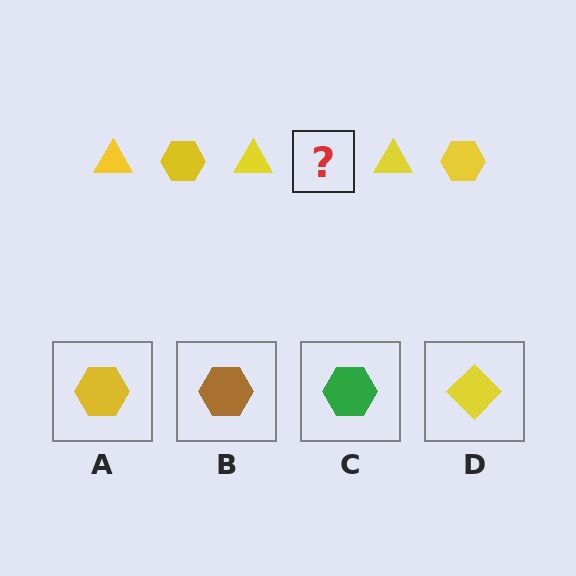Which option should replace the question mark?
Option A.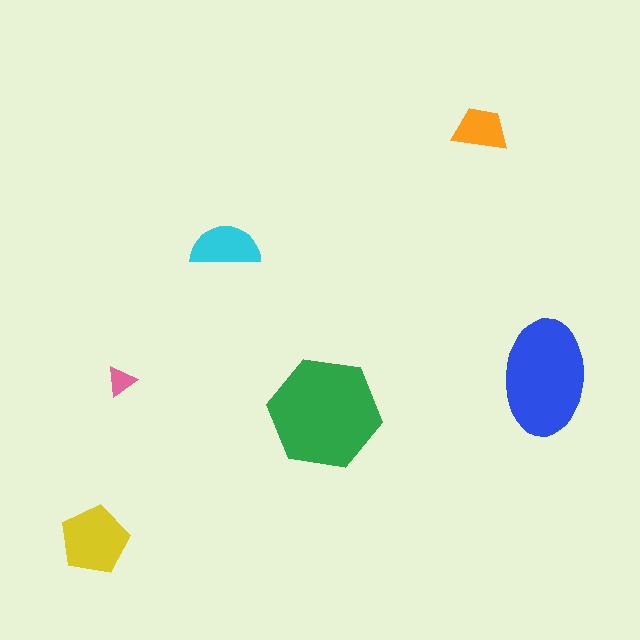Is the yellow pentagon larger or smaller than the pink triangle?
Larger.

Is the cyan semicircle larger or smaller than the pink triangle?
Larger.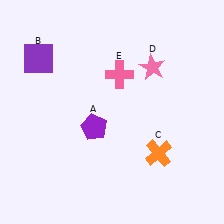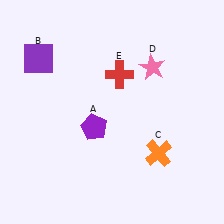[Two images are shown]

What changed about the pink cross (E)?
In Image 1, E is pink. In Image 2, it changed to red.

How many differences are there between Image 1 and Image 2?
There is 1 difference between the two images.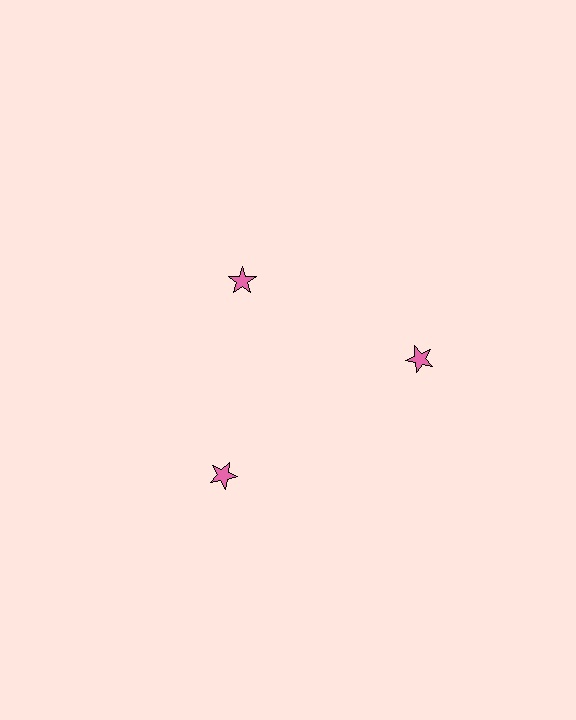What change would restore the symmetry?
The symmetry would be restored by moving it outward, back onto the ring so that all 3 stars sit at equal angles and equal distance from the center.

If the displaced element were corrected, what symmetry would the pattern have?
It would have 3-fold rotational symmetry — the pattern would map onto itself every 120 degrees.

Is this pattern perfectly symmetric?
No. The 3 pink stars are arranged in a ring, but one element near the 11 o'clock position is pulled inward toward the center, breaking the 3-fold rotational symmetry.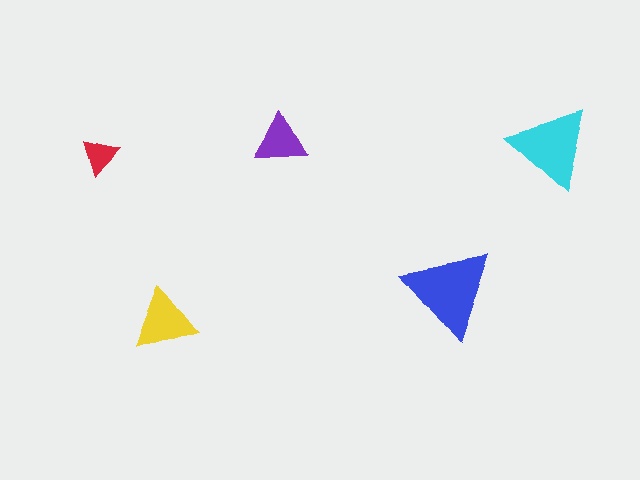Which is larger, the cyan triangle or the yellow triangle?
The cyan one.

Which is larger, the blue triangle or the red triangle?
The blue one.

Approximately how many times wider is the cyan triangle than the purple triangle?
About 1.5 times wider.